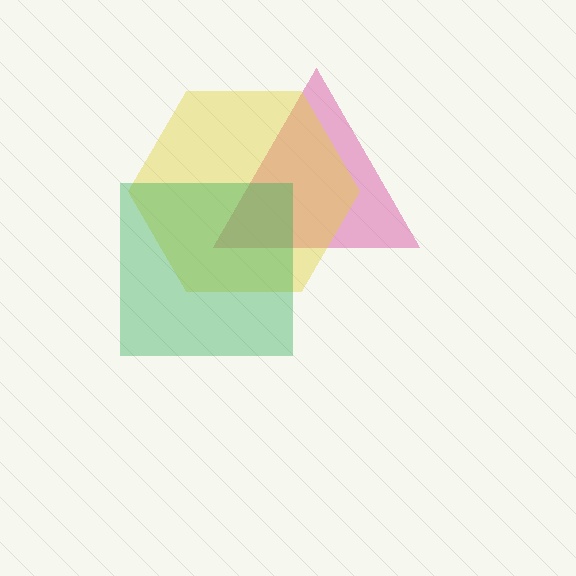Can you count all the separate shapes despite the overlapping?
Yes, there are 3 separate shapes.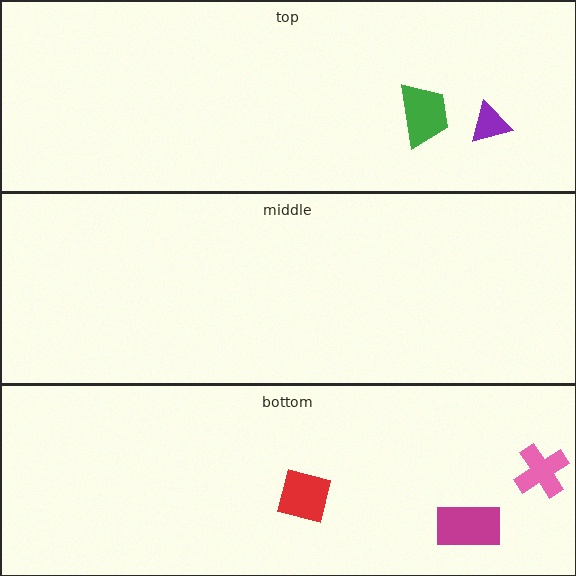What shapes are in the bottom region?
The magenta rectangle, the red square, the pink cross.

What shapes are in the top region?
The purple triangle, the green trapezoid.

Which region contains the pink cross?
The bottom region.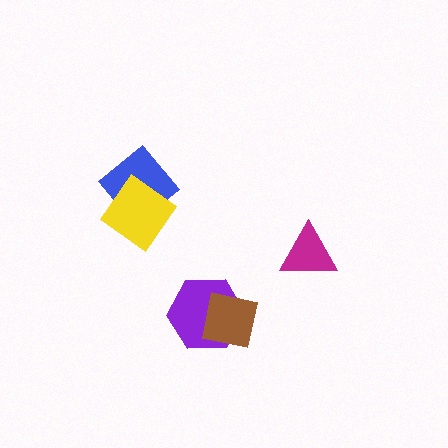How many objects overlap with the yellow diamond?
1 object overlaps with the yellow diamond.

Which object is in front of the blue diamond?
The yellow diamond is in front of the blue diamond.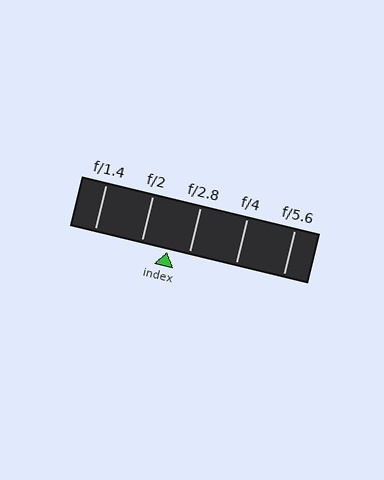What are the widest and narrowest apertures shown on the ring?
The widest aperture shown is f/1.4 and the narrowest is f/5.6.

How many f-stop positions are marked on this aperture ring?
There are 5 f-stop positions marked.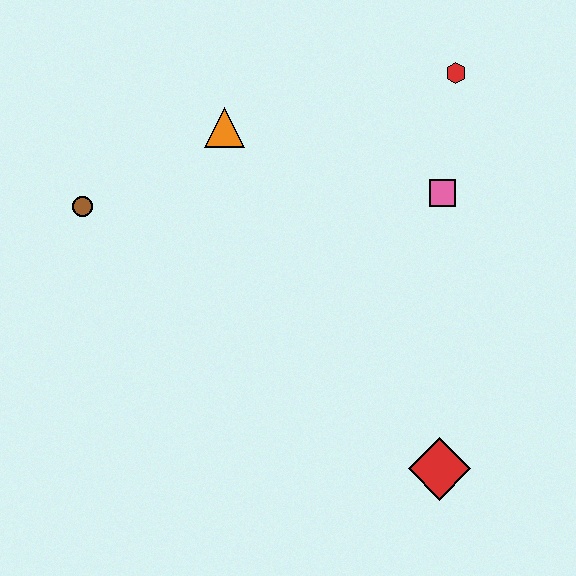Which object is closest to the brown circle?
The orange triangle is closest to the brown circle.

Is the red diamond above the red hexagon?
No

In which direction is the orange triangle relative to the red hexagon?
The orange triangle is to the left of the red hexagon.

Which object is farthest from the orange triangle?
The red diamond is farthest from the orange triangle.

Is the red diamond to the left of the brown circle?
No